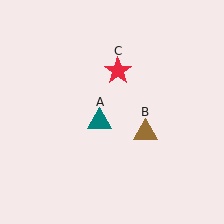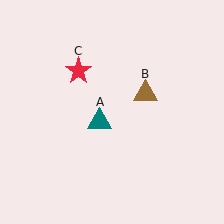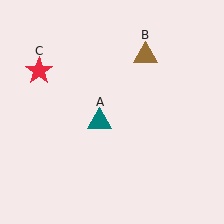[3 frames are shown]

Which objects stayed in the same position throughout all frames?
Teal triangle (object A) remained stationary.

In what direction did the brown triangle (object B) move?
The brown triangle (object B) moved up.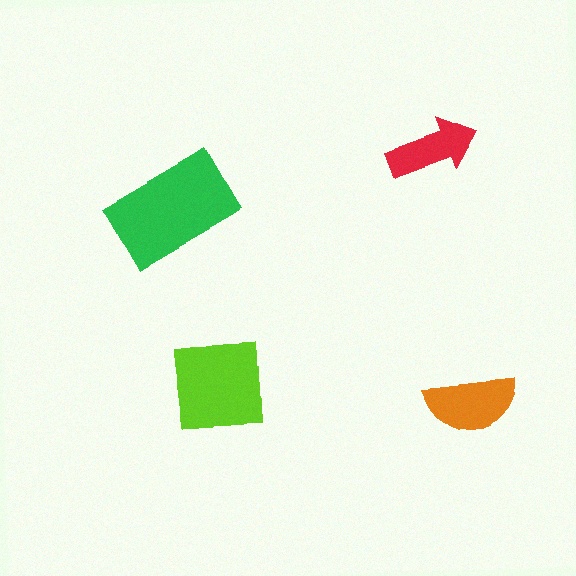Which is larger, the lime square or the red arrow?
The lime square.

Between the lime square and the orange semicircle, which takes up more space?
The lime square.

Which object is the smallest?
The red arrow.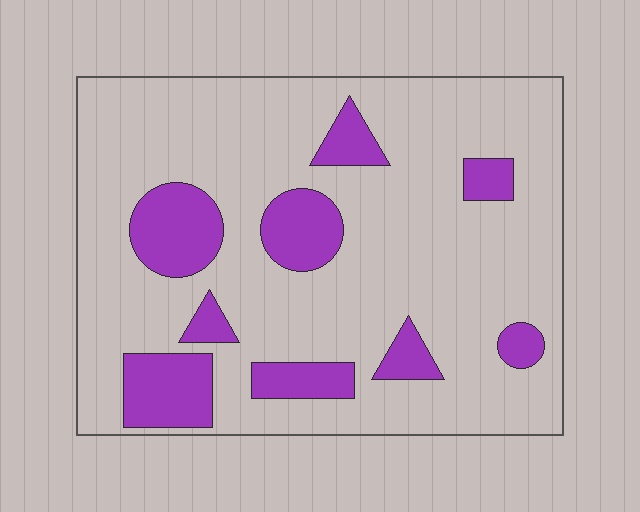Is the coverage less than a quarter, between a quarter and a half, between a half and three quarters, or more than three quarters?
Less than a quarter.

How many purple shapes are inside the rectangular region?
9.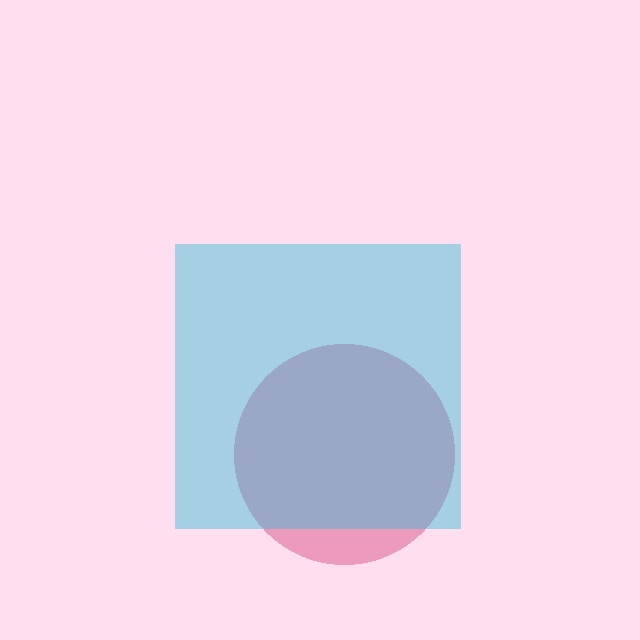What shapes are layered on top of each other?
The layered shapes are: a pink circle, a cyan square.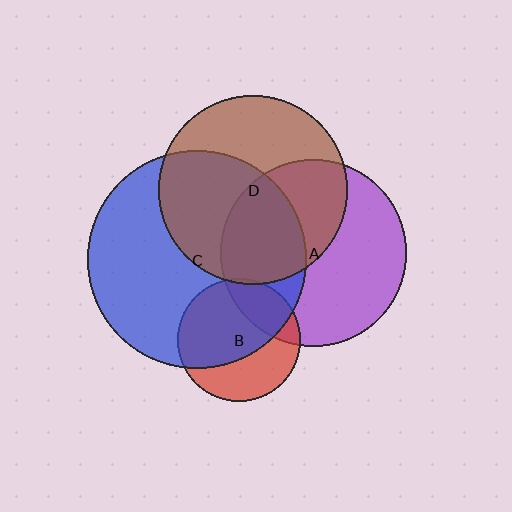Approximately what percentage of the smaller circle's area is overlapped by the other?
Approximately 45%.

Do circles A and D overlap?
Yes.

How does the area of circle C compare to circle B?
Approximately 3.1 times.